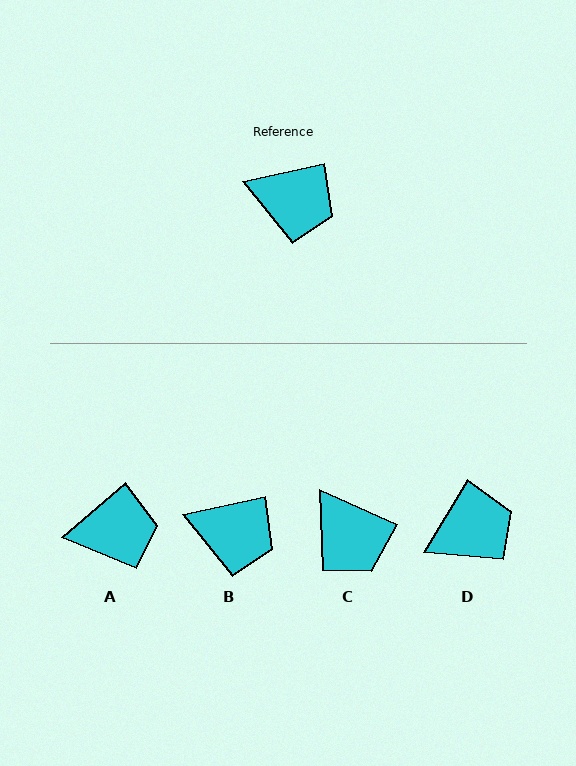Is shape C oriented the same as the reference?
No, it is off by about 37 degrees.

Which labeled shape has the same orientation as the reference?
B.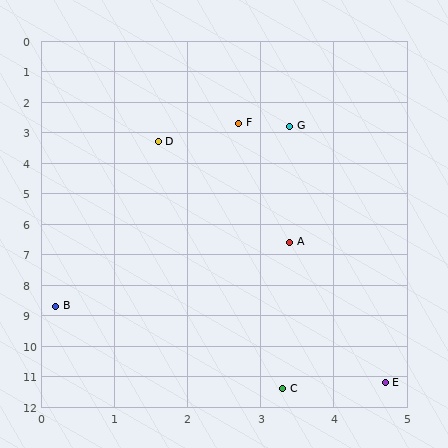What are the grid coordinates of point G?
Point G is at approximately (3.4, 2.8).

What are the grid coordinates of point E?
Point E is at approximately (4.7, 11.2).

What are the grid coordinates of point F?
Point F is at approximately (2.7, 2.7).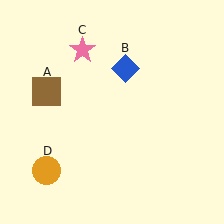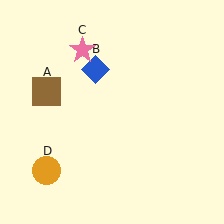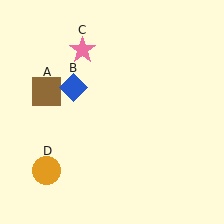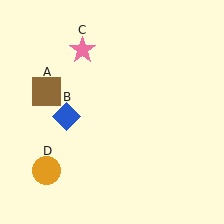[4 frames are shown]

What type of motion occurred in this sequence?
The blue diamond (object B) rotated counterclockwise around the center of the scene.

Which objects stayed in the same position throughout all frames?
Brown square (object A) and pink star (object C) and orange circle (object D) remained stationary.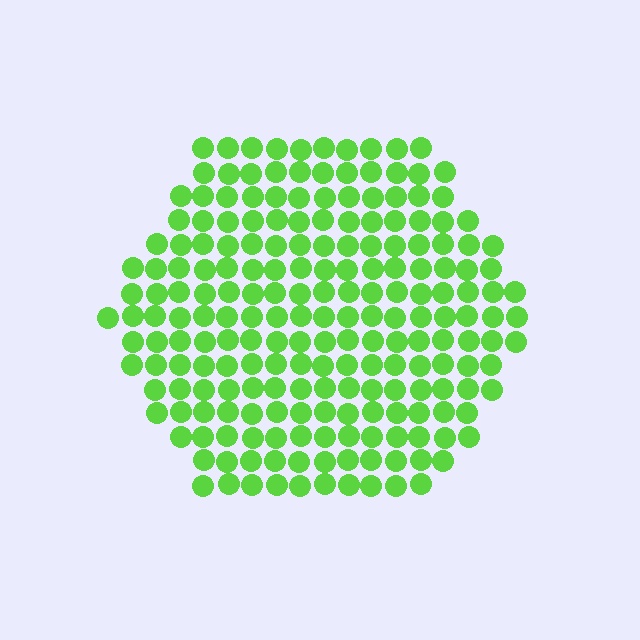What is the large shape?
The large shape is a hexagon.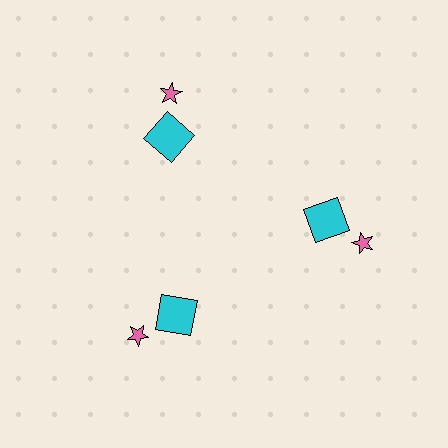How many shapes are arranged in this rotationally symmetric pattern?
There are 6 shapes, arranged in 3 groups of 2.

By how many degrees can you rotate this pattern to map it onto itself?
The pattern maps onto itself every 120 degrees of rotation.